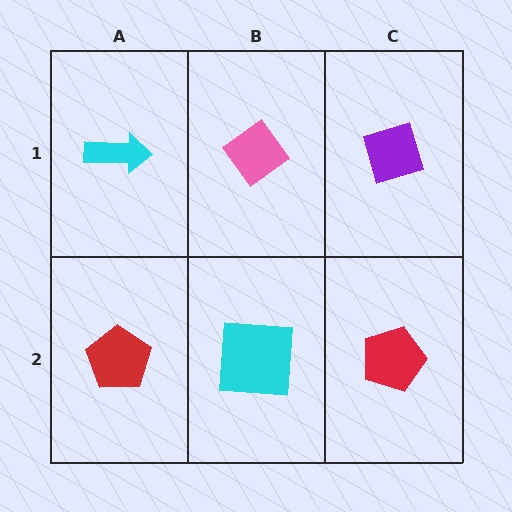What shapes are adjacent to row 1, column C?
A red pentagon (row 2, column C), a pink diamond (row 1, column B).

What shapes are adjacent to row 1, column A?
A red pentagon (row 2, column A), a pink diamond (row 1, column B).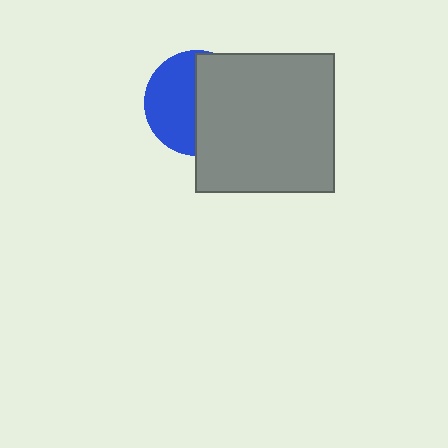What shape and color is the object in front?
The object in front is a gray square.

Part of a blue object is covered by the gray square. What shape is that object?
It is a circle.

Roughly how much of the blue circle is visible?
About half of it is visible (roughly 49%).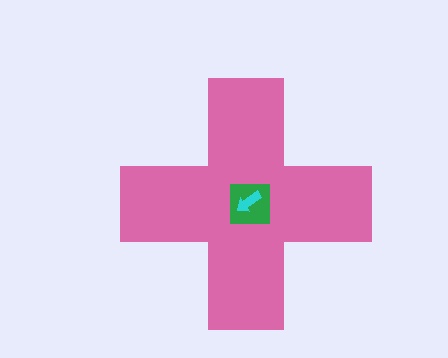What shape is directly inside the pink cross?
The green square.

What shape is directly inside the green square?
The cyan arrow.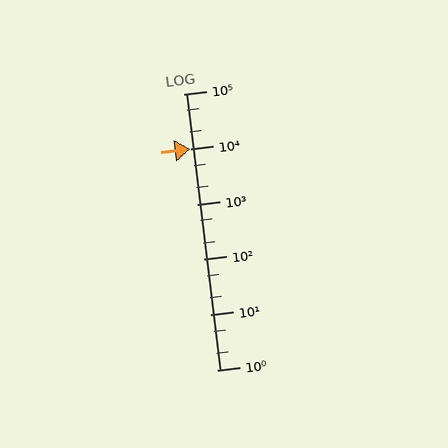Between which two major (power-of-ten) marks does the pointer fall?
The pointer is between 10000 and 100000.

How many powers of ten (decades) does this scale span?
The scale spans 5 decades, from 1 to 100000.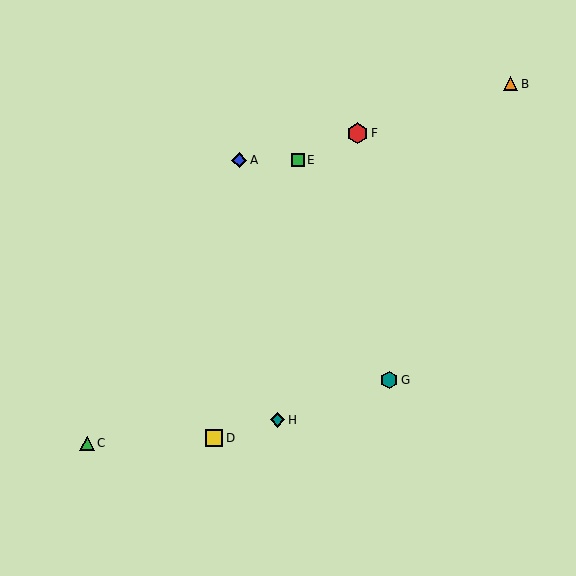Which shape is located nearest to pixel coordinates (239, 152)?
The blue diamond (labeled A) at (239, 160) is nearest to that location.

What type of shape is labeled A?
Shape A is a blue diamond.